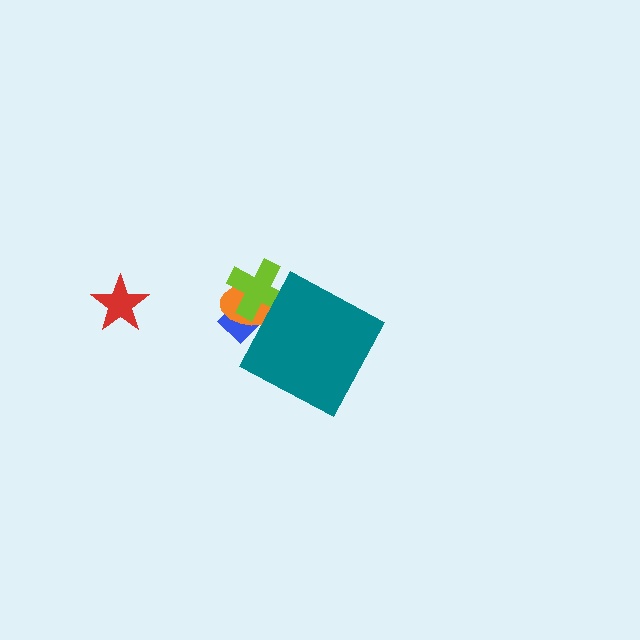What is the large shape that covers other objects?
A teal diamond.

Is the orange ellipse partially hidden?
Yes, the orange ellipse is partially hidden behind the teal diamond.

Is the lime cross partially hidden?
Yes, the lime cross is partially hidden behind the teal diamond.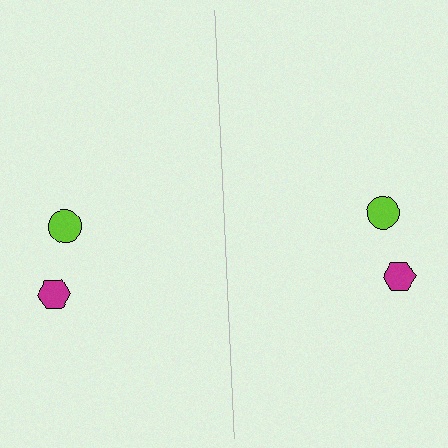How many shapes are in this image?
There are 4 shapes in this image.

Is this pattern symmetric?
Yes, this pattern has bilateral (reflection) symmetry.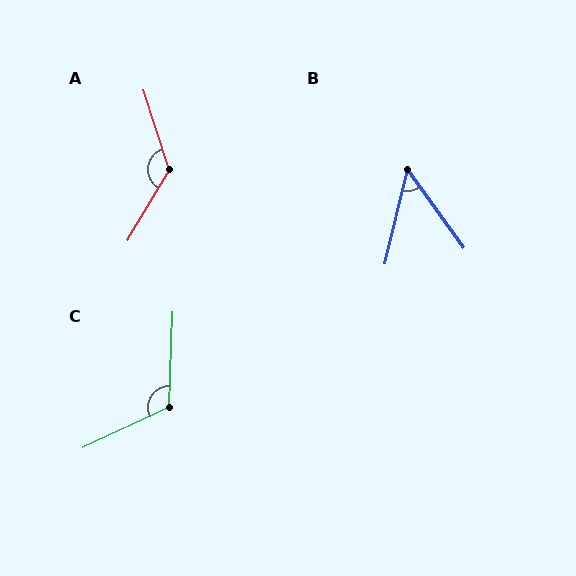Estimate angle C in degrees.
Approximately 117 degrees.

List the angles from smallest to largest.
B (49°), C (117°), A (132°).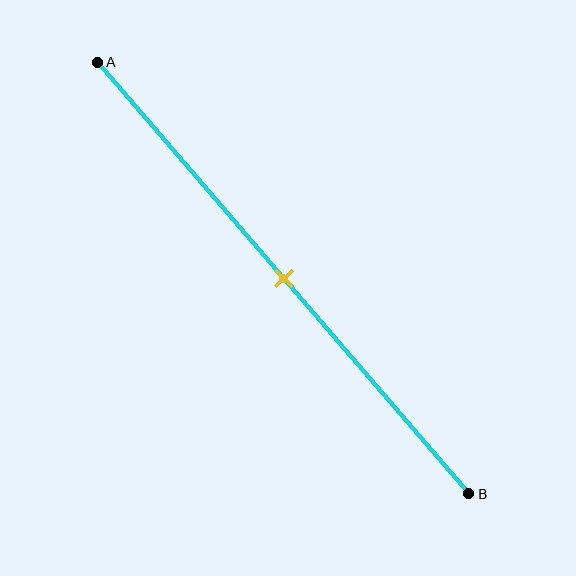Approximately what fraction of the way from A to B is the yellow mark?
The yellow mark is approximately 50% of the way from A to B.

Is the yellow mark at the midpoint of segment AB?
Yes, the mark is approximately at the midpoint.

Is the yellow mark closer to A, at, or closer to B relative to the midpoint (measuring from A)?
The yellow mark is approximately at the midpoint of segment AB.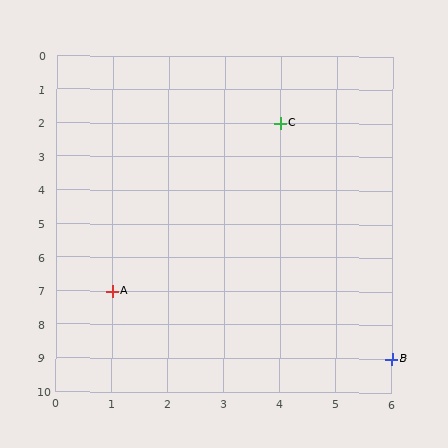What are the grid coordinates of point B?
Point B is at grid coordinates (6, 9).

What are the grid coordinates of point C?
Point C is at grid coordinates (4, 2).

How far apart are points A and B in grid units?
Points A and B are 5 columns and 2 rows apart (about 5.4 grid units diagonally).